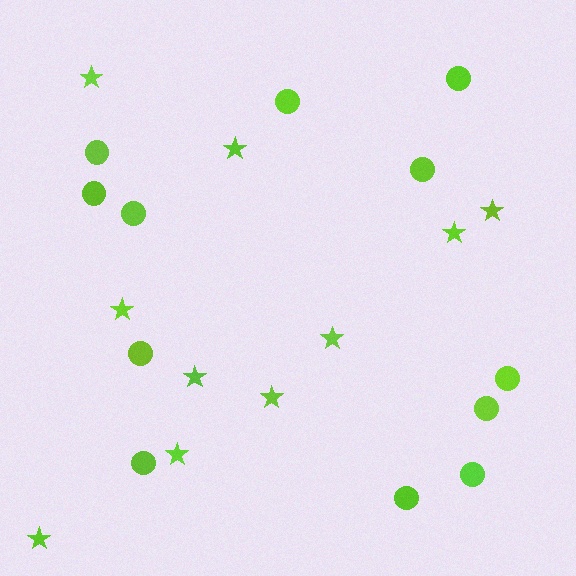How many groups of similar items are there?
There are 2 groups: one group of stars (10) and one group of circles (12).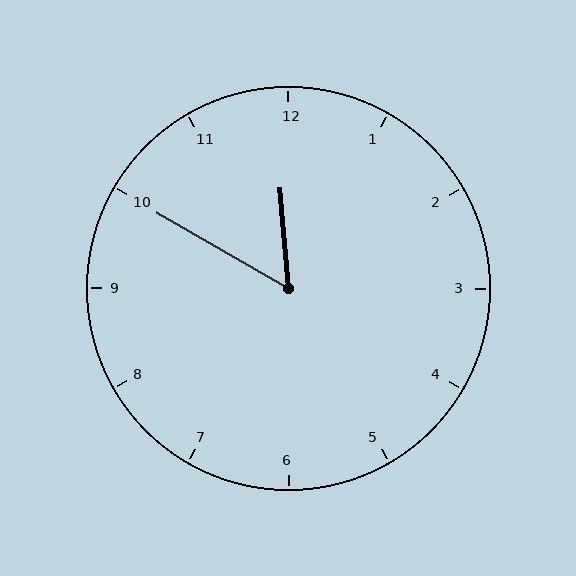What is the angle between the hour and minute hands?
Approximately 55 degrees.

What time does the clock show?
11:50.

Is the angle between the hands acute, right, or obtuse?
It is acute.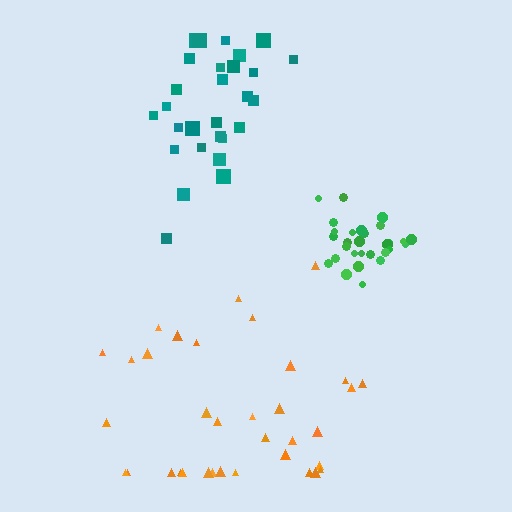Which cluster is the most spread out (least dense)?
Orange.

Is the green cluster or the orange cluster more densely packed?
Green.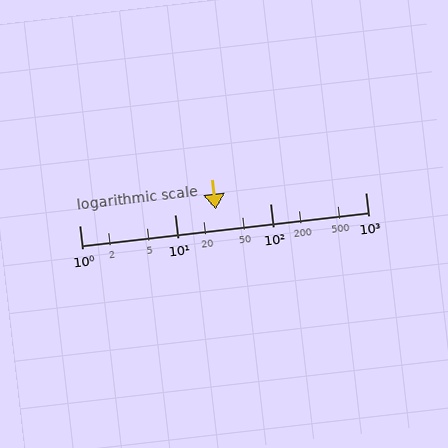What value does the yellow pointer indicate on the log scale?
The pointer indicates approximately 27.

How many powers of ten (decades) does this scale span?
The scale spans 3 decades, from 1 to 1000.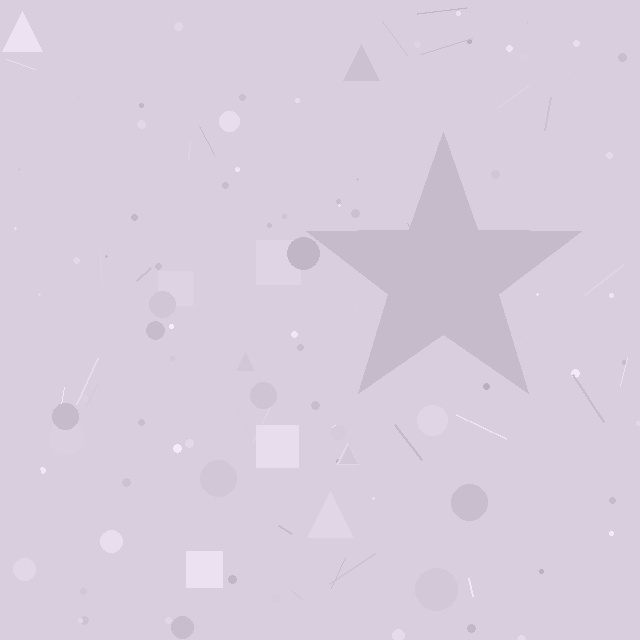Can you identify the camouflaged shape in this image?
The camouflaged shape is a star.